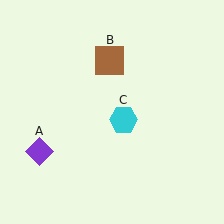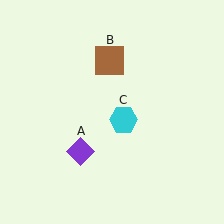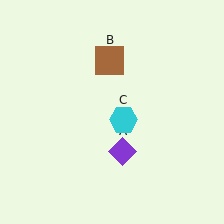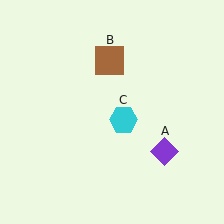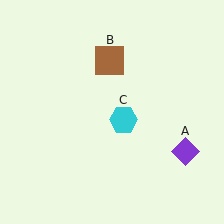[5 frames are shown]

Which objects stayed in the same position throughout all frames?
Brown square (object B) and cyan hexagon (object C) remained stationary.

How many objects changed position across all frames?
1 object changed position: purple diamond (object A).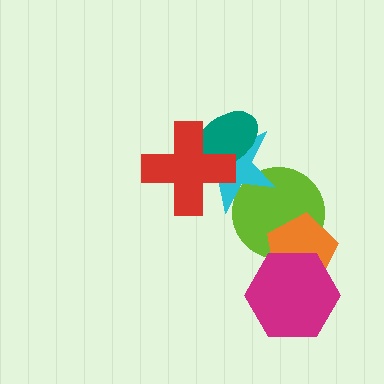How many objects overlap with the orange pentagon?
2 objects overlap with the orange pentagon.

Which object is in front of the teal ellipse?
The red cross is in front of the teal ellipse.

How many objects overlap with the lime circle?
3 objects overlap with the lime circle.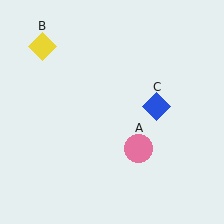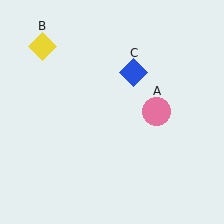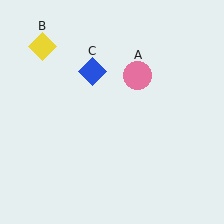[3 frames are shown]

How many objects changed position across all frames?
2 objects changed position: pink circle (object A), blue diamond (object C).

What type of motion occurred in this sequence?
The pink circle (object A), blue diamond (object C) rotated counterclockwise around the center of the scene.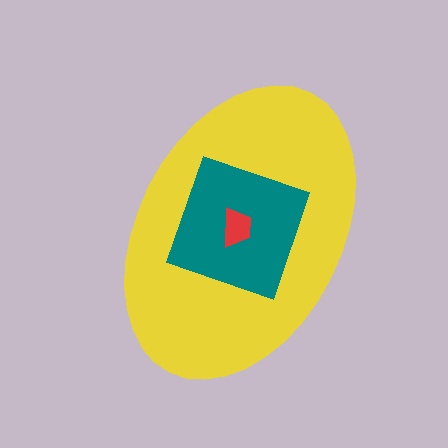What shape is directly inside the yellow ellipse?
The teal diamond.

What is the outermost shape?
The yellow ellipse.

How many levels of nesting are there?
3.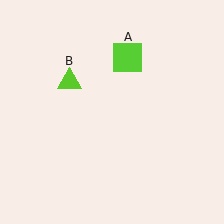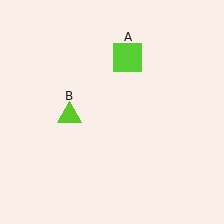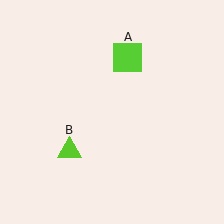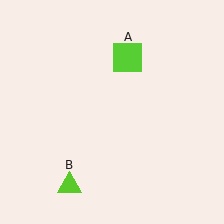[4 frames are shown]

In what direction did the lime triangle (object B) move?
The lime triangle (object B) moved down.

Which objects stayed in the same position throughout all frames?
Lime square (object A) remained stationary.